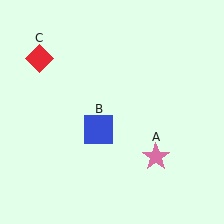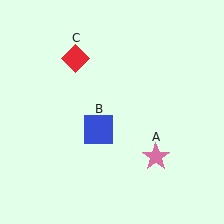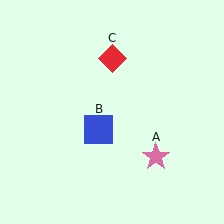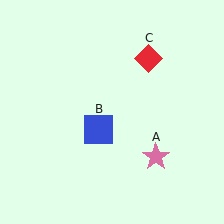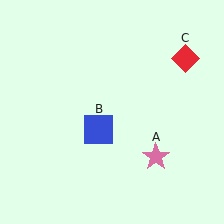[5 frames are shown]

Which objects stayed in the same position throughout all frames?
Pink star (object A) and blue square (object B) remained stationary.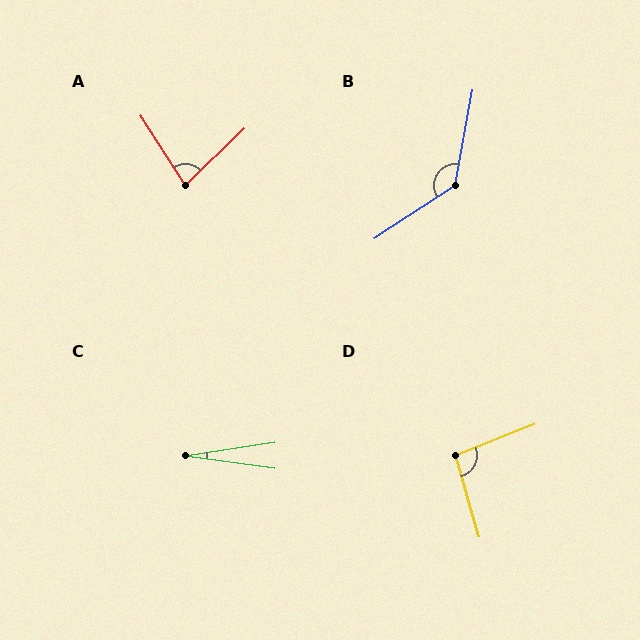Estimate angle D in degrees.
Approximately 96 degrees.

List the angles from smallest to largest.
C (16°), A (79°), D (96°), B (134°).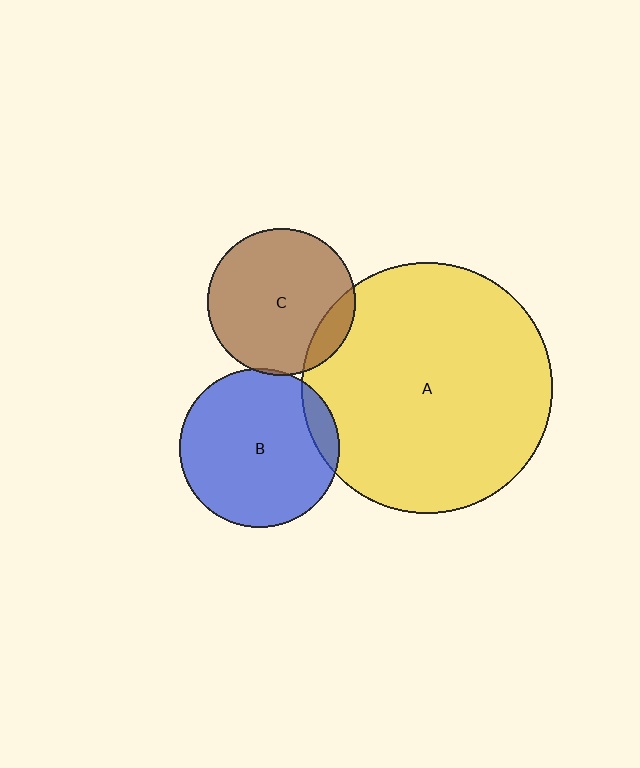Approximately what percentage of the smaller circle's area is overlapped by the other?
Approximately 10%.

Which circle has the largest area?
Circle A (yellow).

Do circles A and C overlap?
Yes.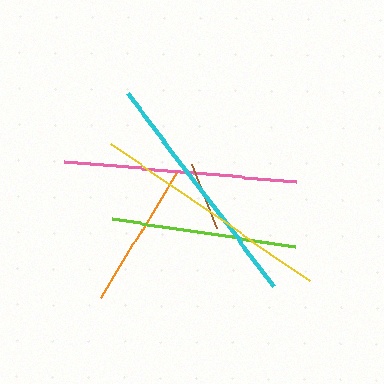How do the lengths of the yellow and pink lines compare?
The yellow and pink lines are approximately the same length.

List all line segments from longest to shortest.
From longest to shortest: yellow, cyan, pink, lime, orange, brown.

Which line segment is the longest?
The yellow line is the longest at approximately 242 pixels.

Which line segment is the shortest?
The brown line is the shortest at approximately 69 pixels.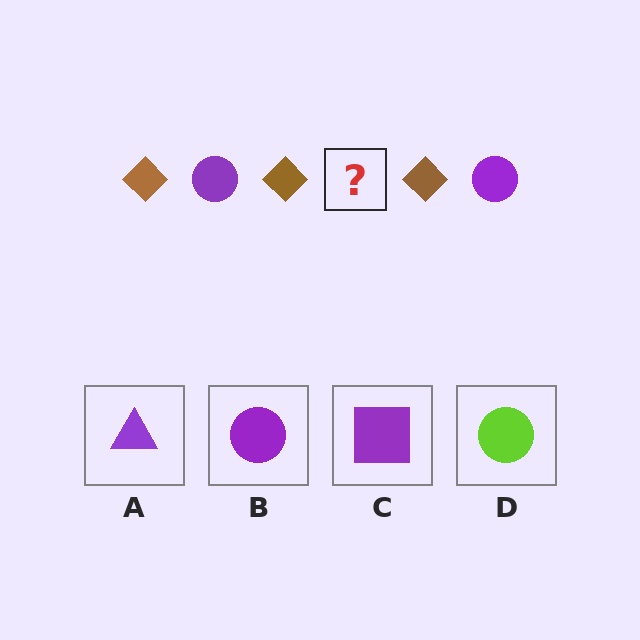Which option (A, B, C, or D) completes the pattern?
B.